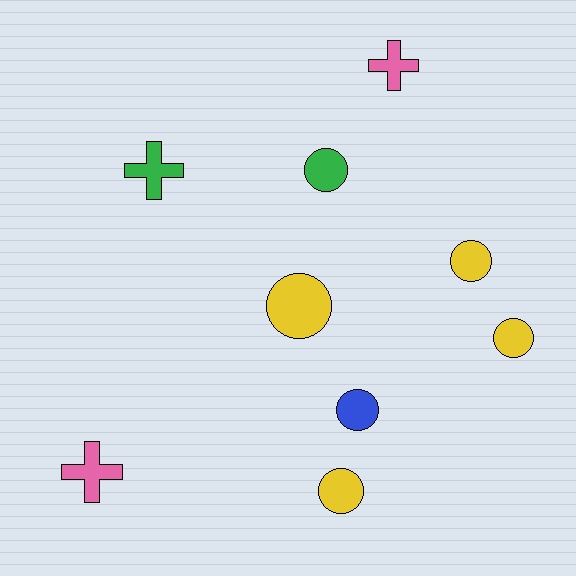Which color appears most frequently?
Yellow, with 4 objects.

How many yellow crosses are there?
There are no yellow crosses.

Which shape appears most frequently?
Circle, with 6 objects.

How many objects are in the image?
There are 9 objects.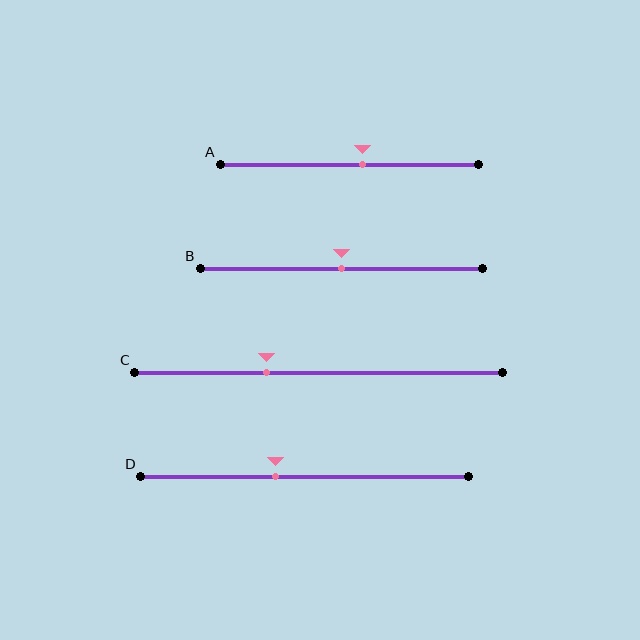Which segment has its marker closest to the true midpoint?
Segment B has its marker closest to the true midpoint.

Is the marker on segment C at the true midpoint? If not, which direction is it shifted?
No, the marker on segment C is shifted to the left by about 14% of the segment length.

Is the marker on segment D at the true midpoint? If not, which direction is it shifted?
No, the marker on segment D is shifted to the left by about 9% of the segment length.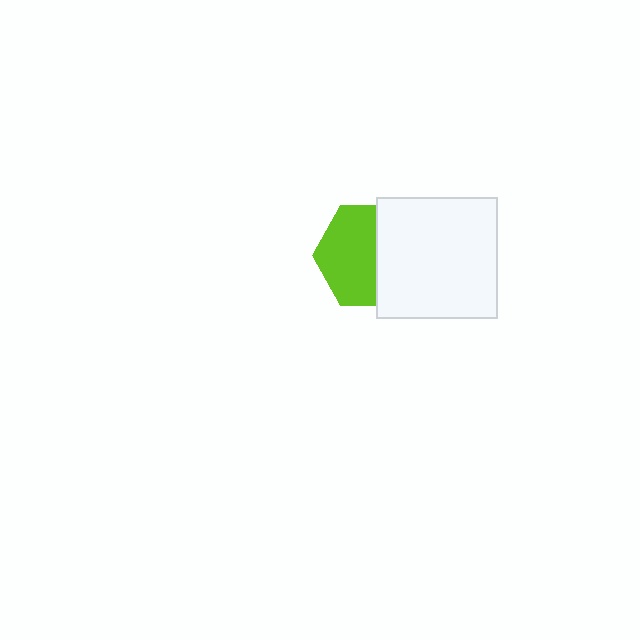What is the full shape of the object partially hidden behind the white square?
The partially hidden object is a lime hexagon.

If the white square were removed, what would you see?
You would see the complete lime hexagon.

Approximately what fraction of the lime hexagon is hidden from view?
Roughly 43% of the lime hexagon is hidden behind the white square.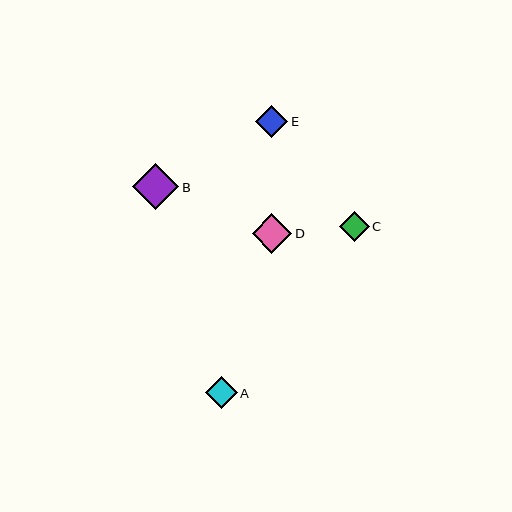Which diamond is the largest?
Diamond B is the largest with a size of approximately 46 pixels.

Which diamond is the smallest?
Diamond C is the smallest with a size of approximately 30 pixels.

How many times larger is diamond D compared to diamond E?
Diamond D is approximately 1.2 times the size of diamond E.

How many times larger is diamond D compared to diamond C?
Diamond D is approximately 1.3 times the size of diamond C.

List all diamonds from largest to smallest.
From largest to smallest: B, D, A, E, C.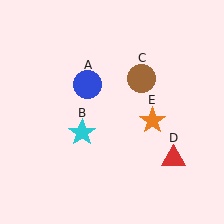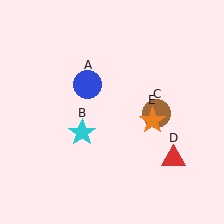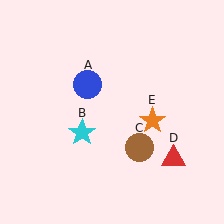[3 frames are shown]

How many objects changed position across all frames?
1 object changed position: brown circle (object C).